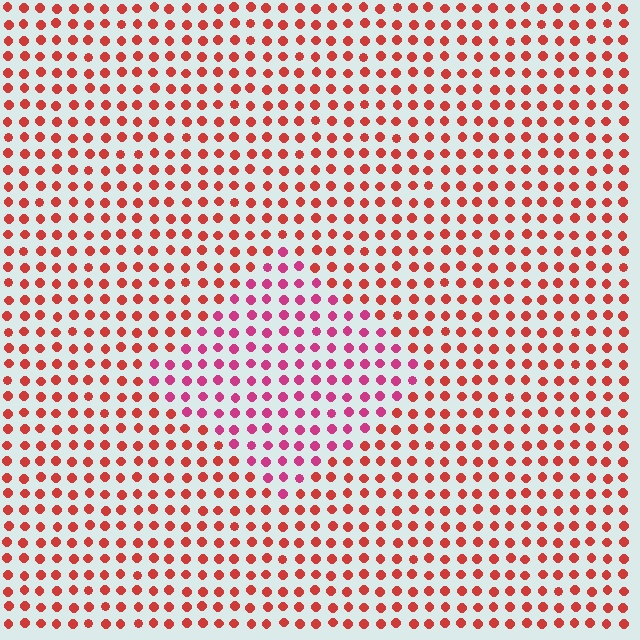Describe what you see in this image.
The image is filled with small red elements in a uniform arrangement. A diamond-shaped region is visible where the elements are tinted to a slightly different hue, forming a subtle color boundary.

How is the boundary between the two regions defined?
The boundary is defined purely by a slight shift in hue (about 33 degrees). Spacing, size, and orientation are identical on both sides.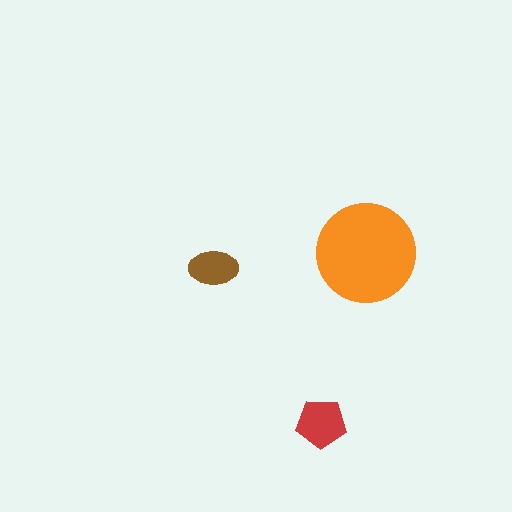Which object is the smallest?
The brown ellipse.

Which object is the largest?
The orange circle.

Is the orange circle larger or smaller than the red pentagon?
Larger.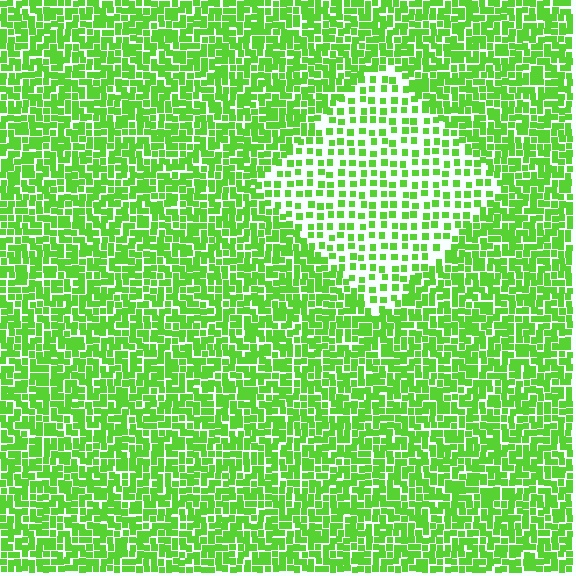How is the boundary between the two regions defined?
The boundary is defined by a change in element density (approximately 2.2x ratio). All elements are the same color, size, and shape.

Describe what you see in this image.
The image contains small lime elements arranged at two different densities. A diamond-shaped region is visible where the elements are less densely packed than the surrounding area.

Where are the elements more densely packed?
The elements are more densely packed outside the diamond boundary.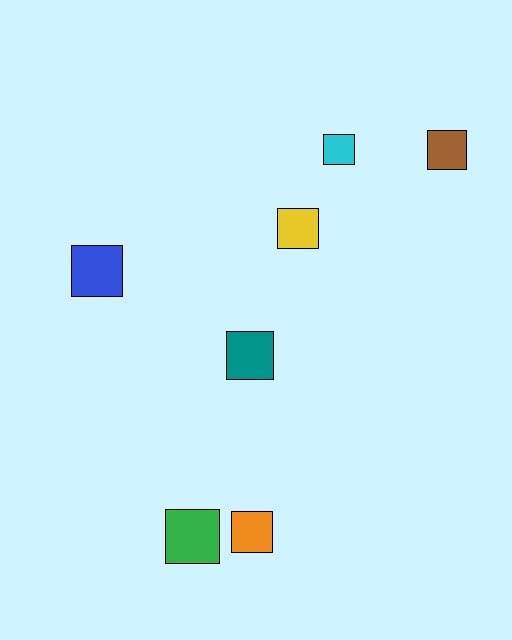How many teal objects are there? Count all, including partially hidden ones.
There is 1 teal object.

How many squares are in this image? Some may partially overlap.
There are 7 squares.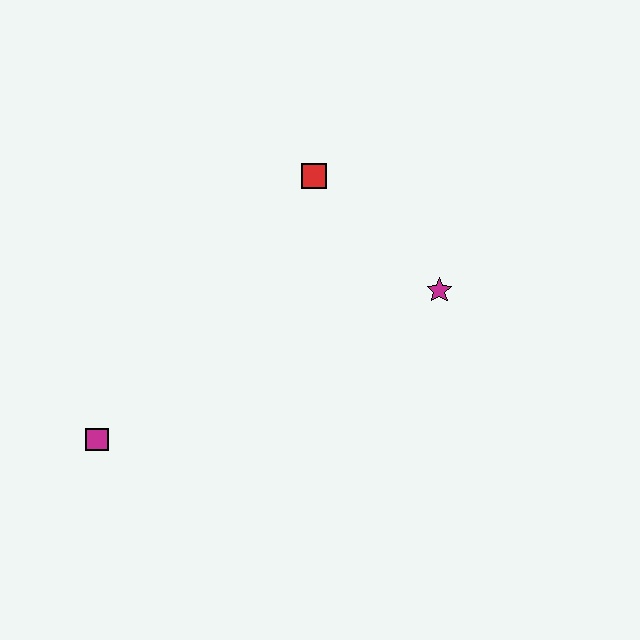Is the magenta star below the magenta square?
No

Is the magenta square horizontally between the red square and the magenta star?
No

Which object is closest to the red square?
The magenta star is closest to the red square.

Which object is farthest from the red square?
The magenta square is farthest from the red square.